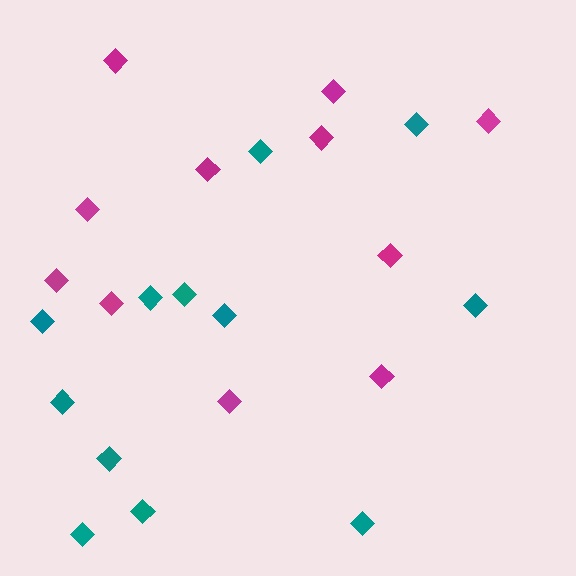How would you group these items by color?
There are 2 groups: one group of teal diamonds (12) and one group of magenta diamonds (11).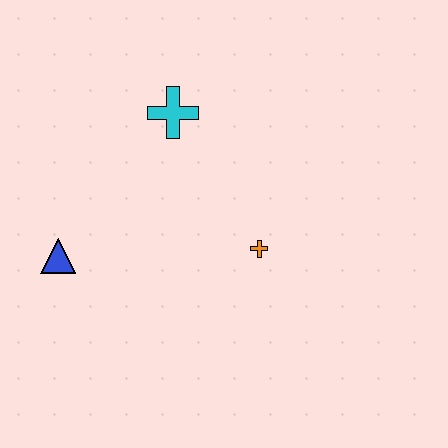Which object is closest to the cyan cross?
The orange cross is closest to the cyan cross.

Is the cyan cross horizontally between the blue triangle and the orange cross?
Yes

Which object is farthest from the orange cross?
The blue triangle is farthest from the orange cross.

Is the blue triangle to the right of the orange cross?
No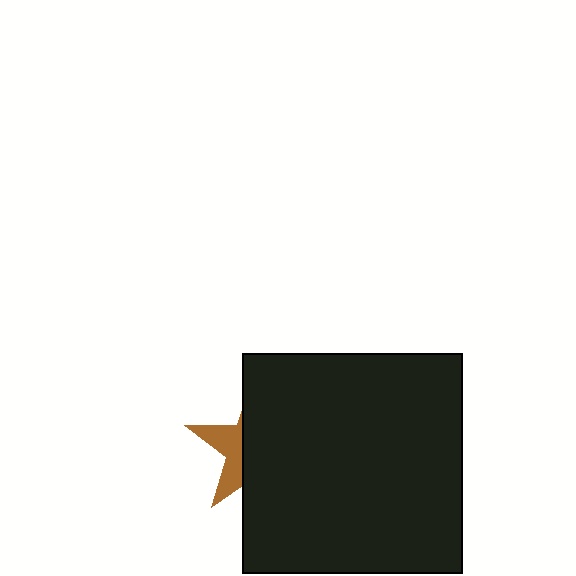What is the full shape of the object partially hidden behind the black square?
The partially hidden object is a brown star.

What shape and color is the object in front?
The object in front is a black square.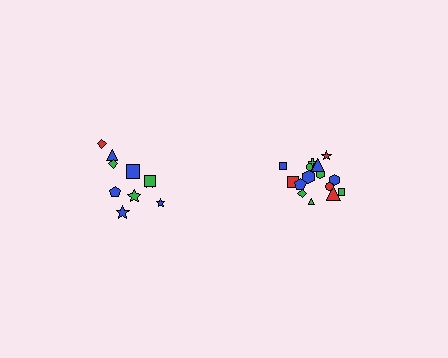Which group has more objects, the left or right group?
The right group.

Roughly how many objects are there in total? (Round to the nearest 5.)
Roughly 25 objects in total.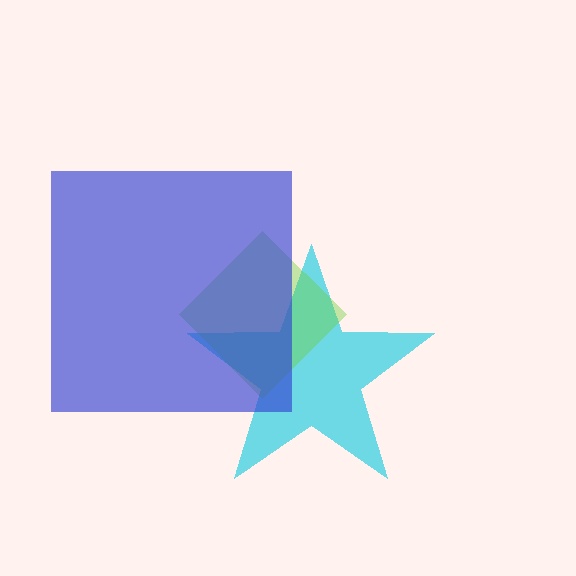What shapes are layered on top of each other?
The layered shapes are: a cyan star, a lime diamond, a blue square.